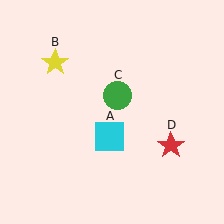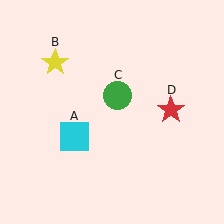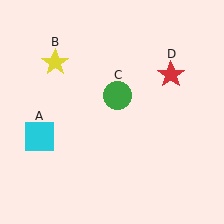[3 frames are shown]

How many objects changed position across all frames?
2 objects changed position: cyan square (object A), red star (object D).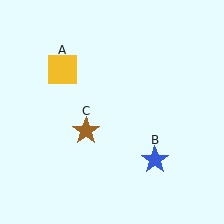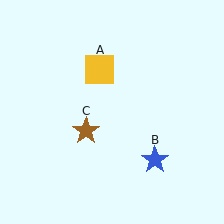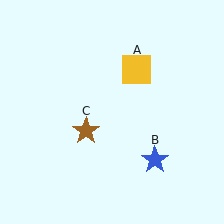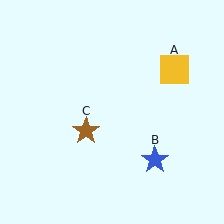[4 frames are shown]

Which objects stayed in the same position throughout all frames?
Blue star (object B) and brown star (object C) remained stationary.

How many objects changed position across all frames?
1 object changed position: yellow square (object A).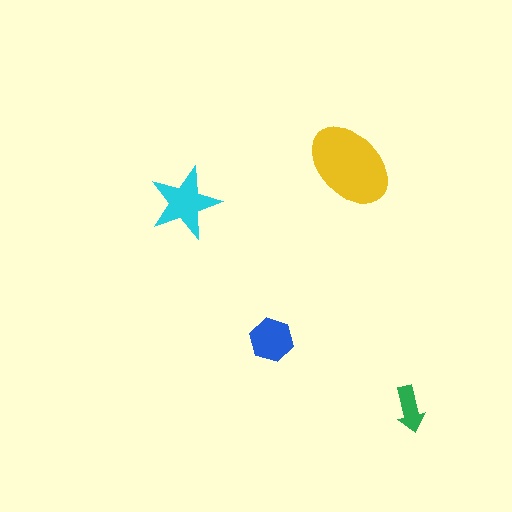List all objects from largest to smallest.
The yellow ellipse, the cyan star, the blue hexagon, the green arrow.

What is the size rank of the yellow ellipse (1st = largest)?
1st.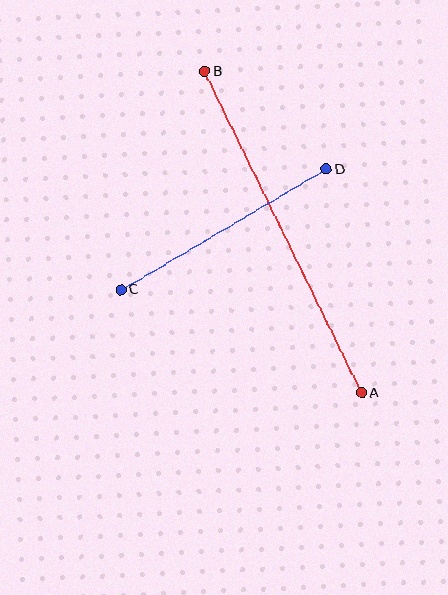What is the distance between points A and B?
The distance is approximately 358 pixels.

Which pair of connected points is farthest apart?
Points A and B are farthest apart.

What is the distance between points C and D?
The distance is approximately 238 pixels.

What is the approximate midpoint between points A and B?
The midpoint is at approximately (283, 232) pixels.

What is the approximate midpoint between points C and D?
The midpoint is at approximately (224, 229) pixels.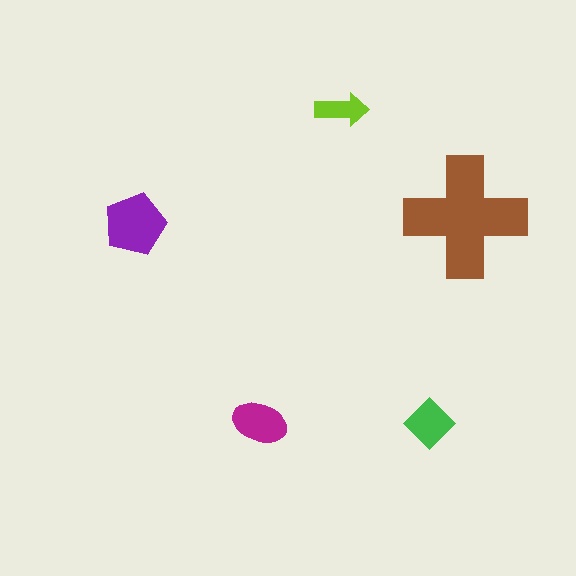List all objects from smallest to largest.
The lime arrow, the green diamond, the magenta ellipse, the purple pentagon, the brown cross.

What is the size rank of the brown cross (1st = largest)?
1st.